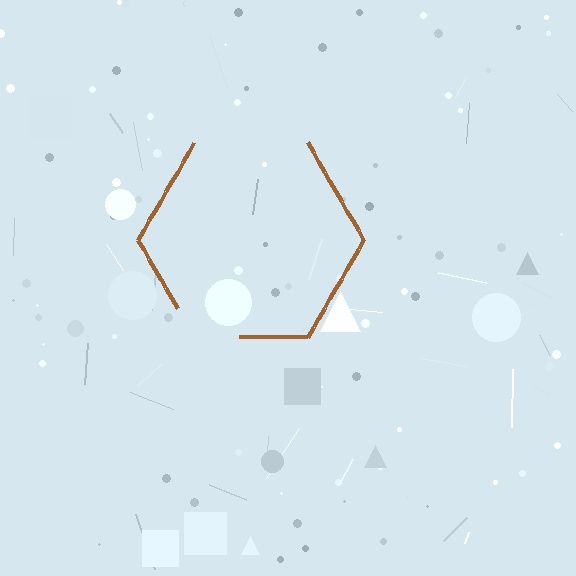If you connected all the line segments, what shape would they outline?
They would outline a hexagon.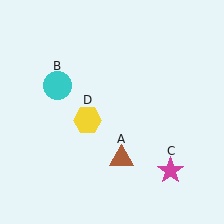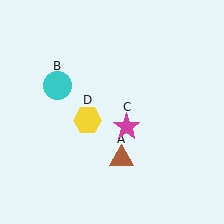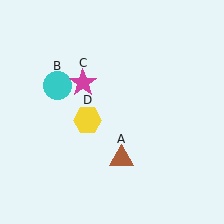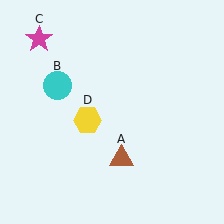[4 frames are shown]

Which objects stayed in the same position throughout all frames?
Brown triangle (object A) and cyan circle (object B) and yellow hexagon (object D) remained stationary.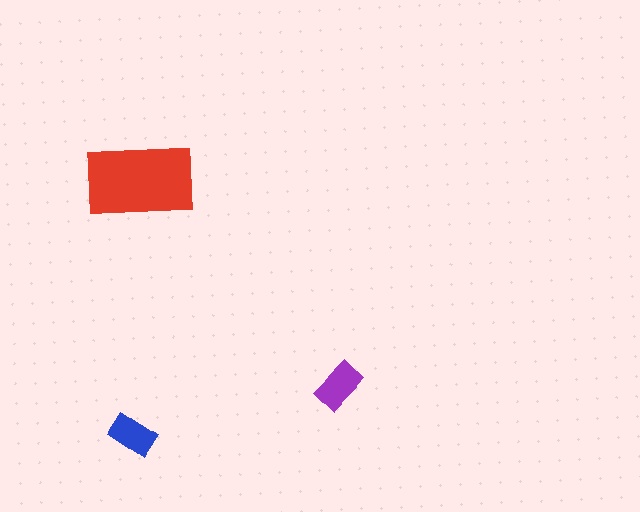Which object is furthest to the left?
The blue rectangle is leftmost.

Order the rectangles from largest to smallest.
the red one, the purple one, the blue one.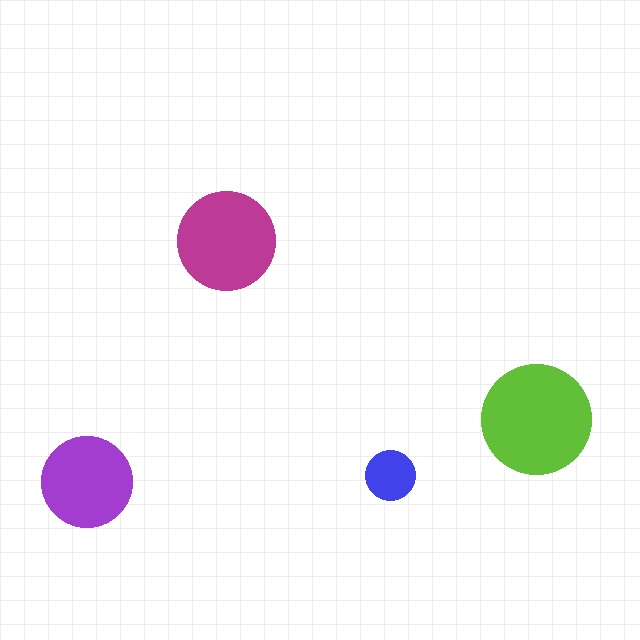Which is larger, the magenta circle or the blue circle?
The magenta one.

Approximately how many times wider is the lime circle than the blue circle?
About 2 times wider.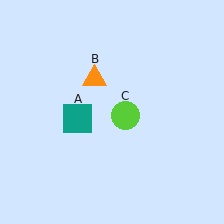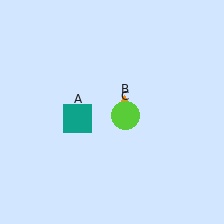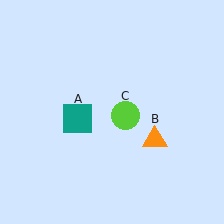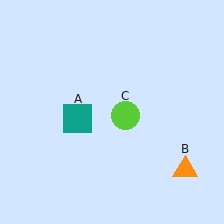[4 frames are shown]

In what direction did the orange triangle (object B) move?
The orange triangle (object B) moved down and to the right.